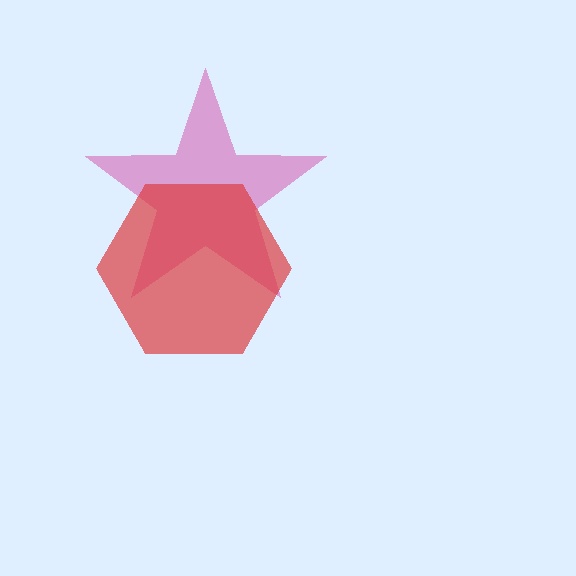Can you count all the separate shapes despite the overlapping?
Yes, there are 2 separate shapes.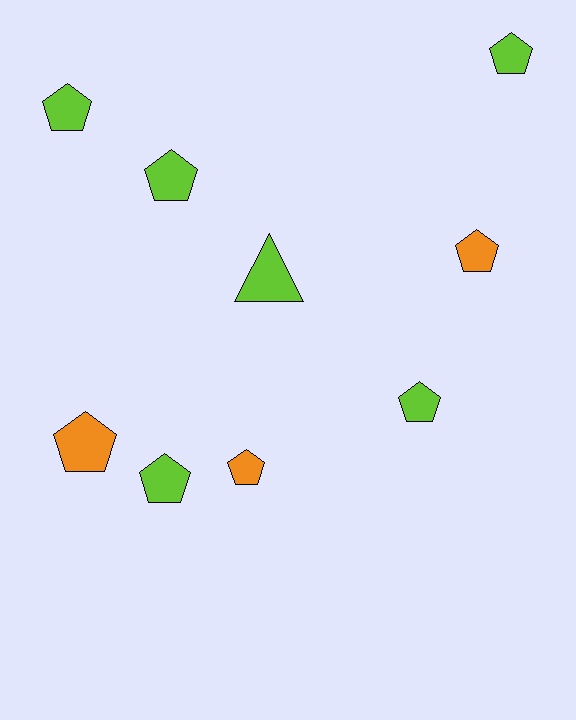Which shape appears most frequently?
Pentagon, with 8 objects.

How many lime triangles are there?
There is 1 lime triangle.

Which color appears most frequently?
Lime, with 6 objects.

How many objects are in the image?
There are 9 objects.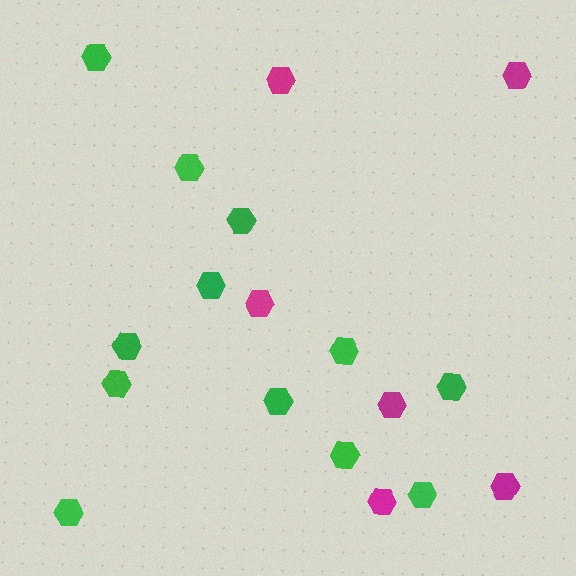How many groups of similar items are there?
There are 2 groups: one group of green hexagons (12) and one group of magenta hexagons (6).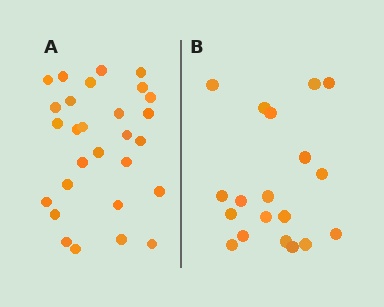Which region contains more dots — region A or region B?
Region A (the left region) has more dots.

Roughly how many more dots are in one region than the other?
Region A has roughly 8 or so more dots than region B.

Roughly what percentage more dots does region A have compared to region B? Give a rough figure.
About 45% more.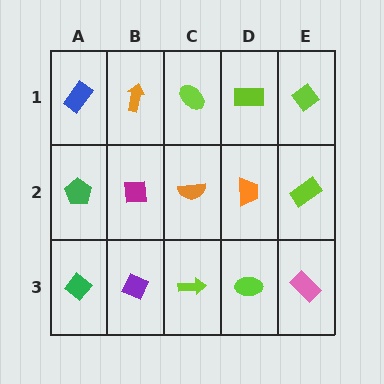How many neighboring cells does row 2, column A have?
3.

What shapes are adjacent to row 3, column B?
A magenta square (row 2, column B), a green diamond (row 3, column A), a lime arrow (row 3, column C).